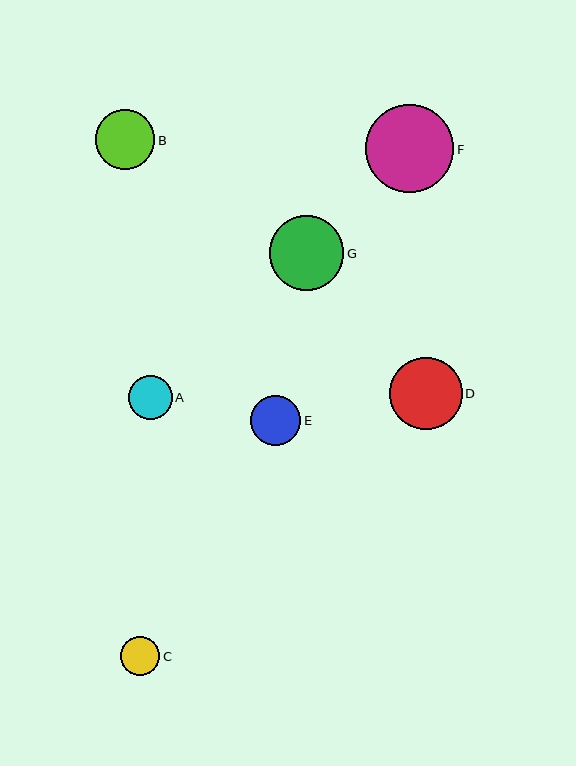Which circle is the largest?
Circle F is the largest with a size of approximately 88 pixels.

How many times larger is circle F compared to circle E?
Circle F is approximately 1.8 times the size of circle E.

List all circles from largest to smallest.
From largest to smallest: F, G, D, B, E, A, C.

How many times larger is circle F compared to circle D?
Circle F is approximately 1.2 times the size of circle D.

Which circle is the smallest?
Circle C is the smallest with a size of approximately 39 pixels.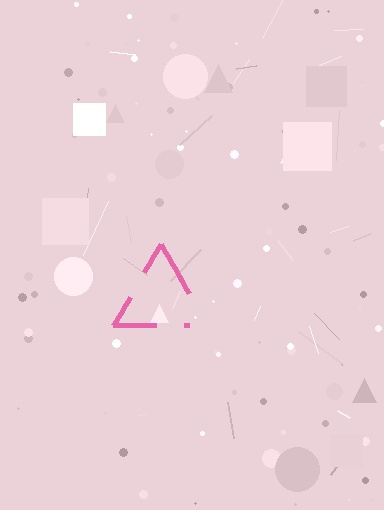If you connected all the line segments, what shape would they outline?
They would outline a triangle.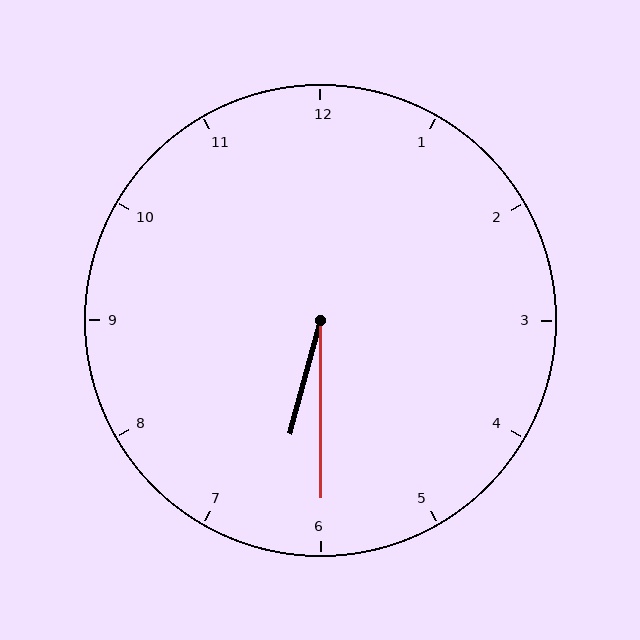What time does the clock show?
6:30.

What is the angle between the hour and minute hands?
Approximately 15 degrees.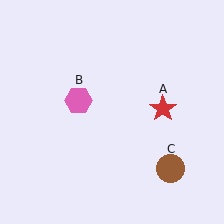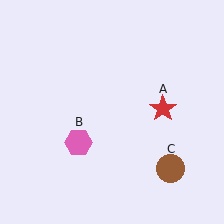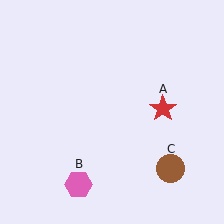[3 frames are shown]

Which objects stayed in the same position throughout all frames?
Red star (object A) and brown circle (object C) remained stationary.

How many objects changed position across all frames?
1 object changed position: pink hexagon (object B).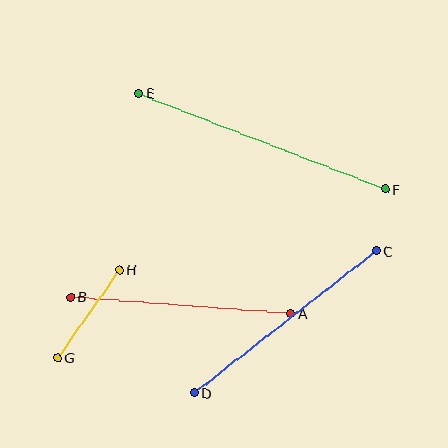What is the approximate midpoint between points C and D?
The midpoint is at approximately (285, 322) pixels.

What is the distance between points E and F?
The distance is approximately 264 pixels.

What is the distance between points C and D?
The distance is approximately 231 pixels.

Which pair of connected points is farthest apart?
Points E and F are farthest apart.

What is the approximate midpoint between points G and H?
The midpoint is at approximately (89, 314) pixels.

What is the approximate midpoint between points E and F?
The midpoint is at approximately (262, 141) pixels.